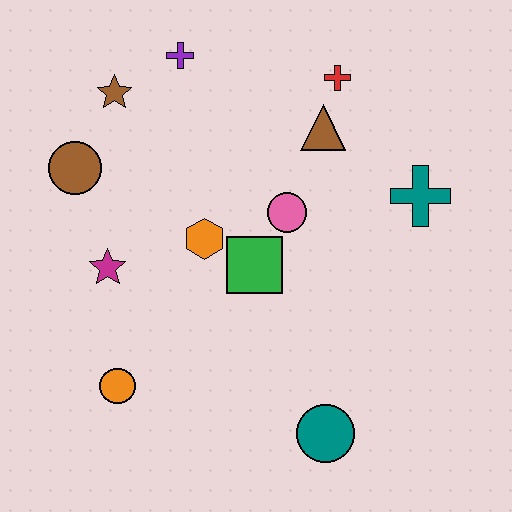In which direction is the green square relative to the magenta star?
The green square is to the right of the magenta star.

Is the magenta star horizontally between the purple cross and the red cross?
No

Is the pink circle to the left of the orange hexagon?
No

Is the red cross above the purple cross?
No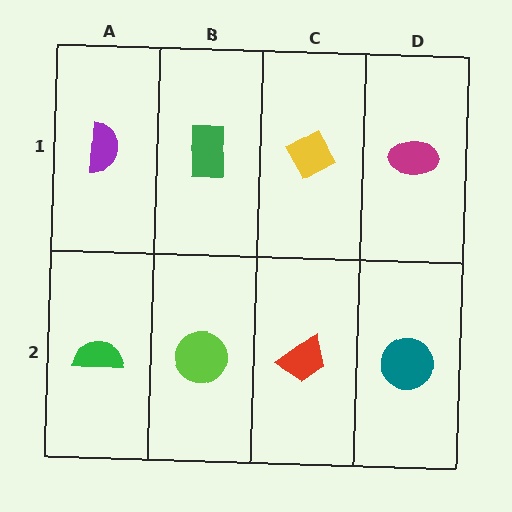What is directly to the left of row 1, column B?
A purple semicircle.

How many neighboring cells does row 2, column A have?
2.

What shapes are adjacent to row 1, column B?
A lime circle (row 2, column B), a purple semicircle (row 1, column A), a yellow diamond (row 1, column C).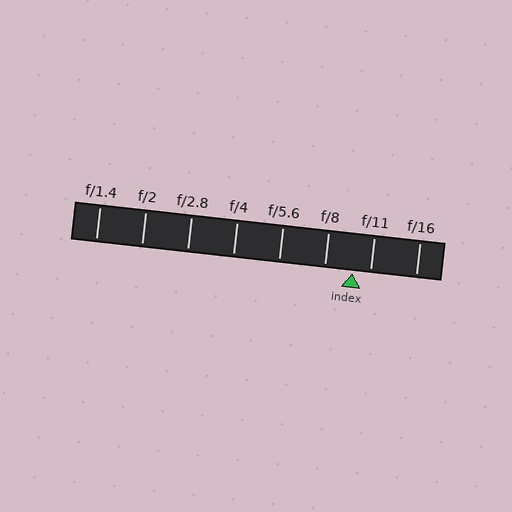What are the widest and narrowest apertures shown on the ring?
The widest aperture shown is f/1.4 and the narrowest is f/16.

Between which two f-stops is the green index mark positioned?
The index mark is between f/8 and f/11.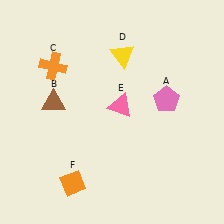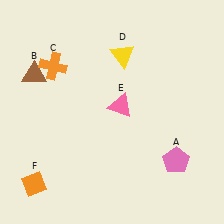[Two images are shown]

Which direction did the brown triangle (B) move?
The brown triangle (B) moved up.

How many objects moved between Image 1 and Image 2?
3 objects moved between the two images.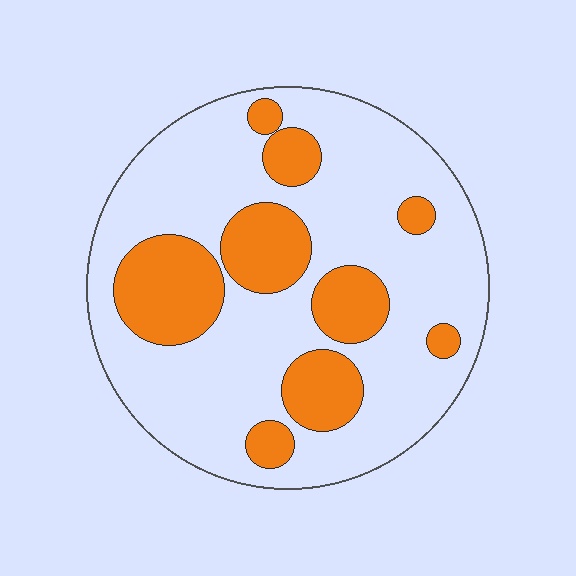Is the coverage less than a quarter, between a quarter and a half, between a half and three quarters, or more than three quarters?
Between a quarter and a half.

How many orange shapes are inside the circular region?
9.